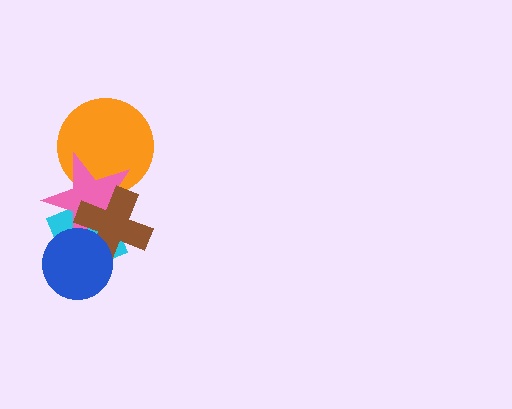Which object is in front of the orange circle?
The pink star is in front of the orange circle.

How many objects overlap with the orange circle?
1 object overlaps with the orange circle.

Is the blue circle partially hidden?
No, no other shape covers it.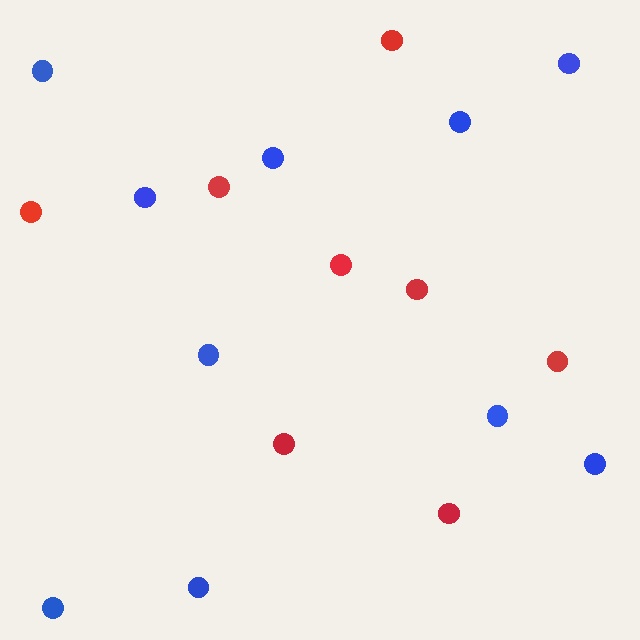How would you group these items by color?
There are 2 groups: one group of blue circles (10) and one group of red circles (8).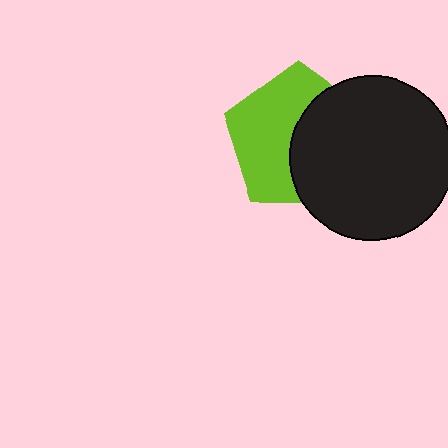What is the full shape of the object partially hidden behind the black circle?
The partially hidden object is a lime pentagon.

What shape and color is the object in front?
The object in front is a black circle.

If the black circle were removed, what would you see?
You would see the complete lime pentagon.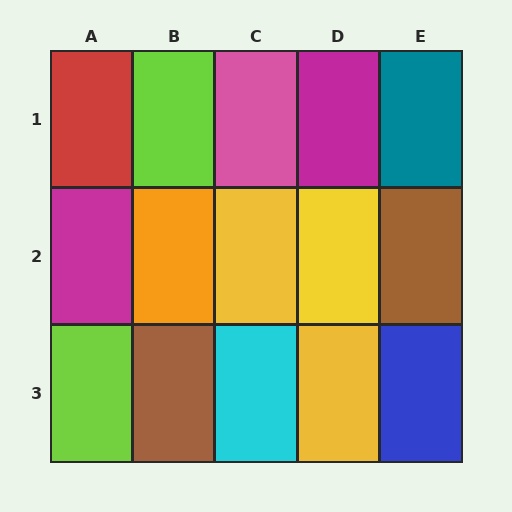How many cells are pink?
1 cell is pink.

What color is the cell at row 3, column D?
Yellow.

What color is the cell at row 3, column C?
Cyan.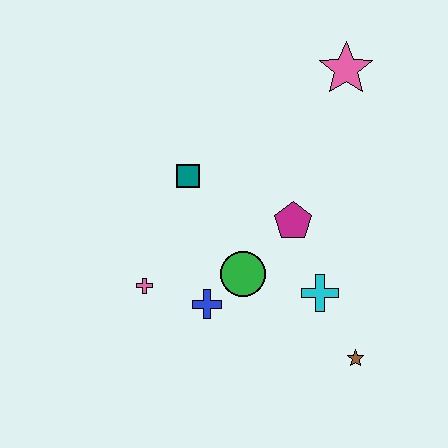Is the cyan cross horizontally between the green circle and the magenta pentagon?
No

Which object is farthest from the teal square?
The brown star is farthest from the teal square.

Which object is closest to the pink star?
The magenta pentagon is closest to the pink star.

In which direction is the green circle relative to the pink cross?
The green circle is to the right of the pink cross.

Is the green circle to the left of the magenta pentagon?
Yes